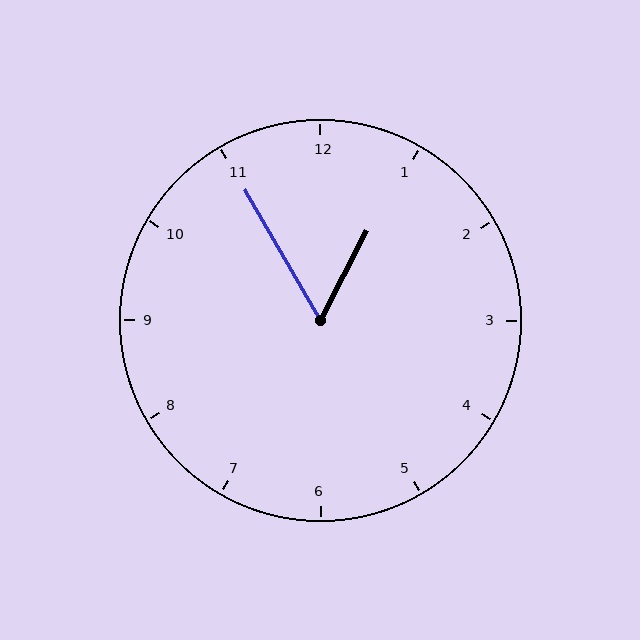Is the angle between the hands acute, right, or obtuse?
It is acute.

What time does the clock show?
12:55.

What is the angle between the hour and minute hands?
Approximately 58 degrees.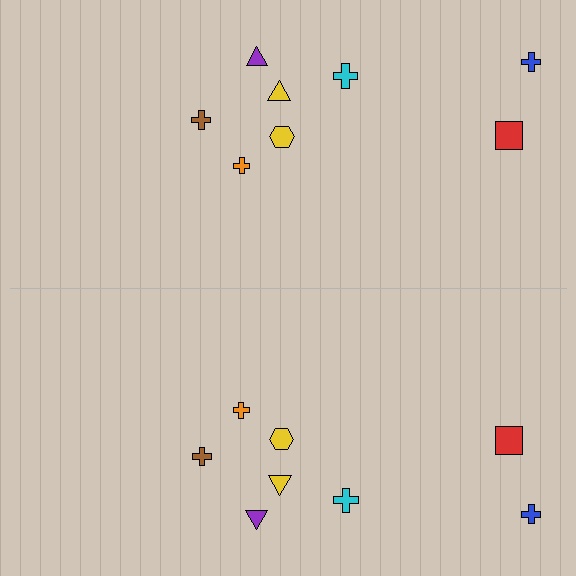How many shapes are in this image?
There are 16 shapes in this image.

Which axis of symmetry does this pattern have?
The pattern has a horizontal axis of symmetry running through the center of the image.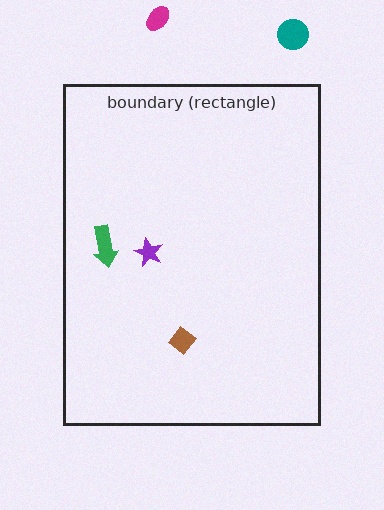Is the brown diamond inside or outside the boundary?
Inside.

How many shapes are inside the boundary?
3 inside, 2 outside.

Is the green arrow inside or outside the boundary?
Inside.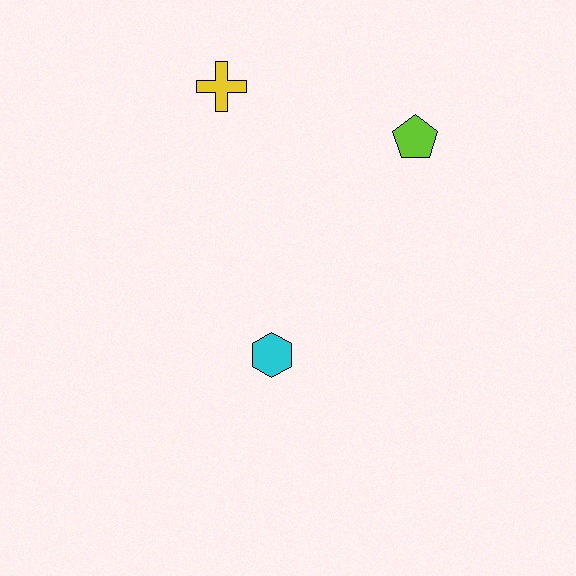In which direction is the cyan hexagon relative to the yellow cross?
The cyan hexagon is below the yellow cross.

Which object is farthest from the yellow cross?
The cyan hexagon is farthest from the yellow cross.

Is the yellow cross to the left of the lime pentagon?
Yes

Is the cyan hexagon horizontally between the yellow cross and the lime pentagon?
Yes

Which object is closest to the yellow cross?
The lime pentagon is closest to the yellow cross.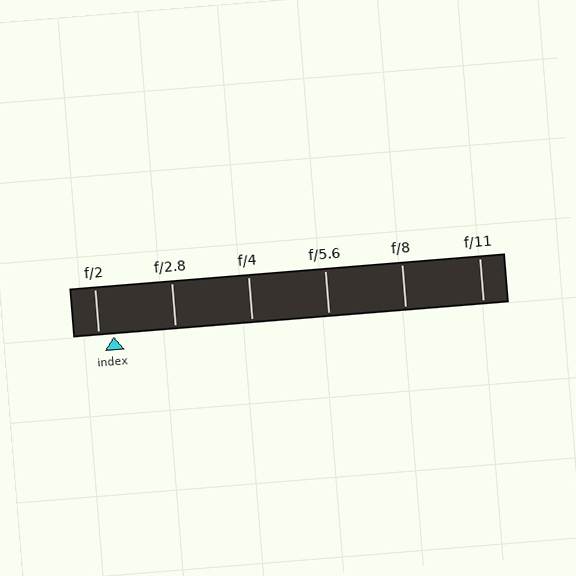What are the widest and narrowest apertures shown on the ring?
The widest aperture shown is f/2 and the narrowest is f/11.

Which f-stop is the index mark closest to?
The index mark is closest to f/2.